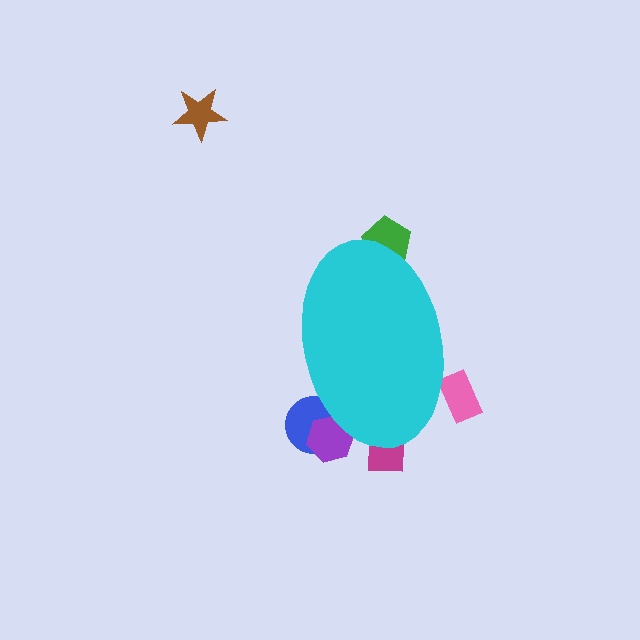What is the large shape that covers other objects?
A cyan ellipse.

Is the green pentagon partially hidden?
Yes, the green pentagon is partially hidden behind the cyan ellipse.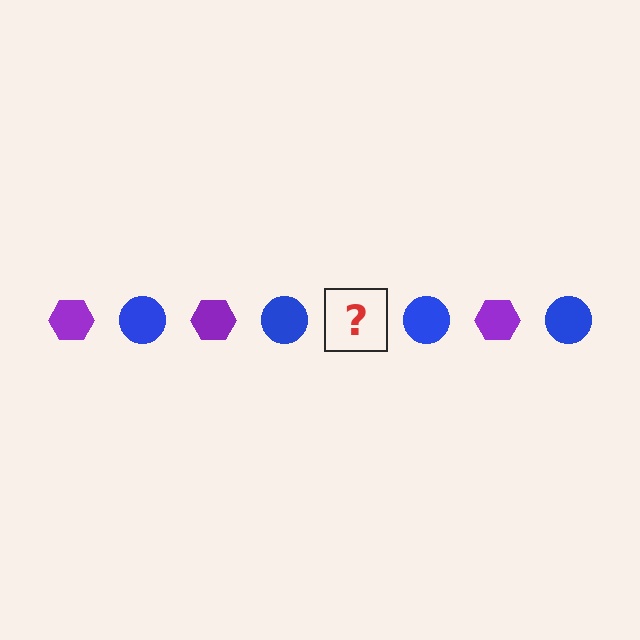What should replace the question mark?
The question mark should be replaced with a purple hexagon.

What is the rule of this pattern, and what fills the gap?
The rule is that the pattern alternates between purple hexagon and blue circle. The gap should be filled with a purple hexagon.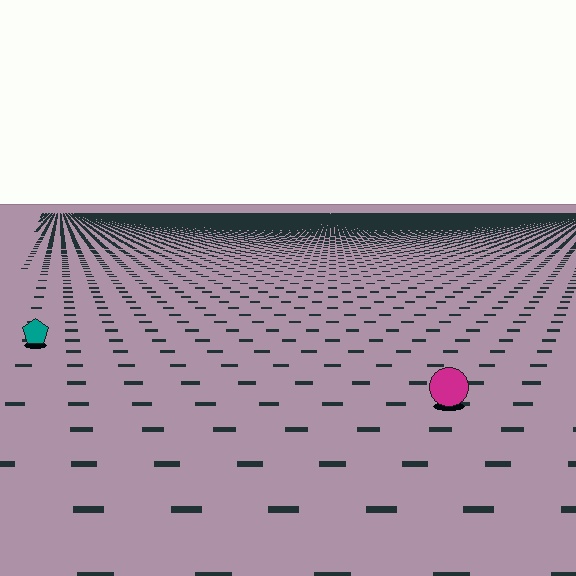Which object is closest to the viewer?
The magenta circle is closest. The texture marks near it are larger and more spread out.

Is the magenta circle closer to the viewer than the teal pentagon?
Yes. The magenta circle is closer — you can tell from the texture gradient: the ground texture is coarser near it.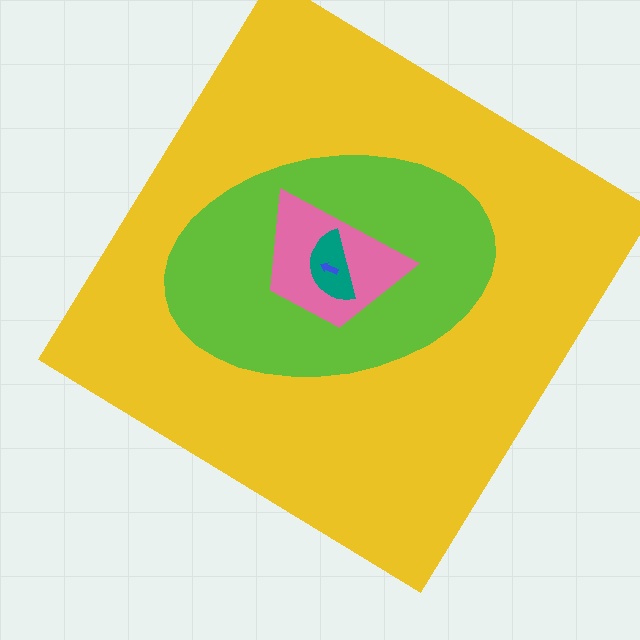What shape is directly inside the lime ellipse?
The pink trapezoid.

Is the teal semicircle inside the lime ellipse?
Yes.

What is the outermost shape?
The yellow diamond.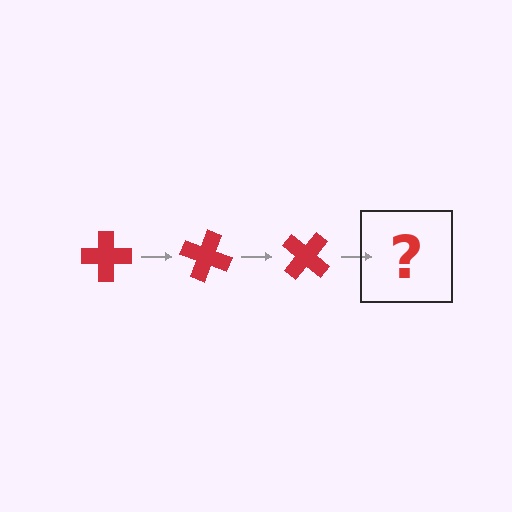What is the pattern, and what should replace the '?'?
The pattern is that the cross rotates 20 degrees each step. The '?' should be a red cross rotated 60 degrees.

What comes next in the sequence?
The next element should be a red cross rotated 60 degrees.